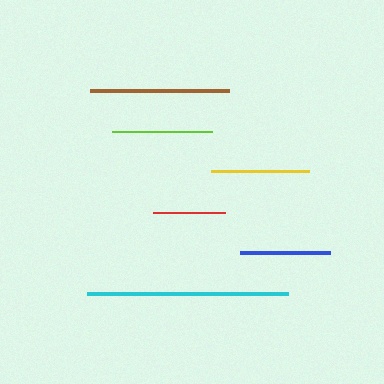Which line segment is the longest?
The cyan line is the longest at approximately 201 pixels.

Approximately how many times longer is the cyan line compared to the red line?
The cyan line is approximately 2.8 times the length of the red line.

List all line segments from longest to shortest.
From longest to shortest: cyan, brown, lime, yellow, blue, red.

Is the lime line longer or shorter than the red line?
The lime line is longer than the red line.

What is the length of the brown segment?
The brown segment is approximately 139 pixels long.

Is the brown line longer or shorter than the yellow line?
The brown line is longer than the yellow line.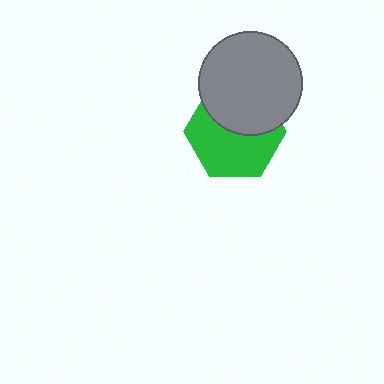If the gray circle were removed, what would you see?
You would see the complete green hexagon.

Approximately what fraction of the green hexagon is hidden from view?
Roughly 42% of the green hexagon is hidden behind the gray circle.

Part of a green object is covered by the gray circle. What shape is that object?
It is a hexagon.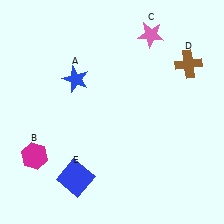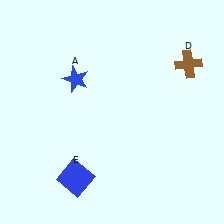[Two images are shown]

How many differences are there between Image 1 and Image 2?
There are 2 differences between the two images.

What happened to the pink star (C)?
The pink star (C) was removed in Image 2. It was in the top-right area of Image 1.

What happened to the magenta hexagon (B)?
The magenta hexagon (B) was removed in Image 2. It was in the bottom-left area of Image 1.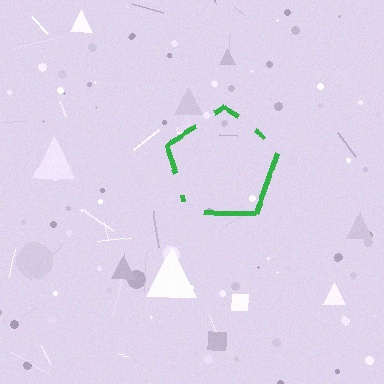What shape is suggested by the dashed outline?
The dashed outline suggests a pentagon.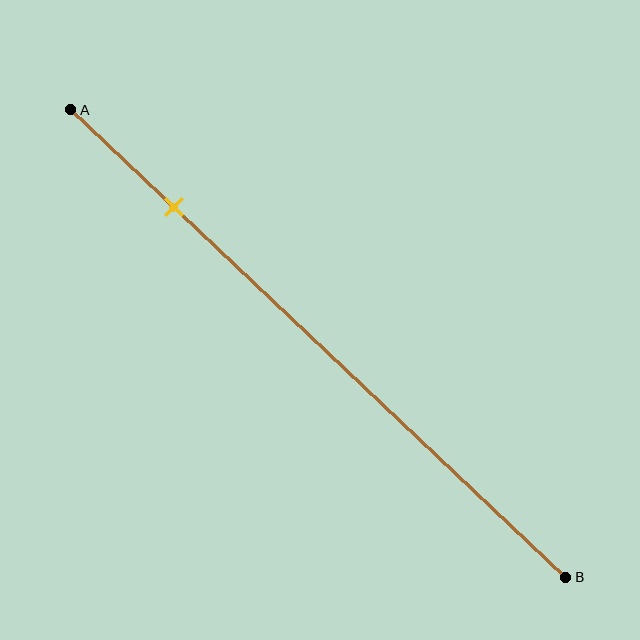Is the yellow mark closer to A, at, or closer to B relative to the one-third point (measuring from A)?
The yellow mark is closer to point A than the one-third point of segment AB.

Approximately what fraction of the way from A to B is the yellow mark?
The yellow mark is approximately 20% of the way from A to B.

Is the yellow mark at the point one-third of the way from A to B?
No, the mark is at about 20% from A, not at the 33% one-third point.